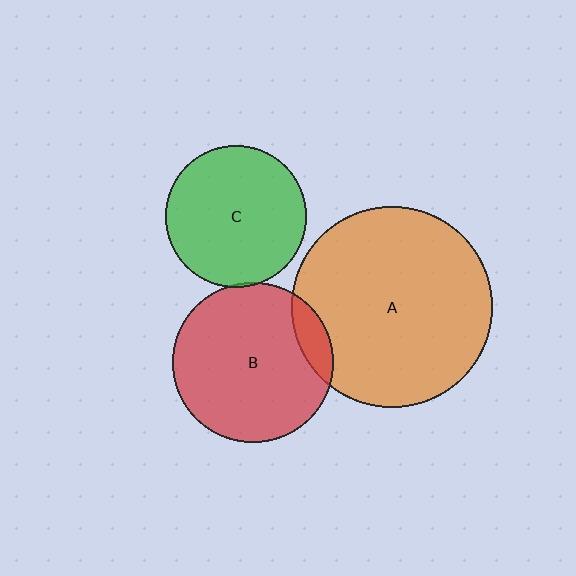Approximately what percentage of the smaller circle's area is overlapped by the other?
Approximately 10%.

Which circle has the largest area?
Circle A (orange).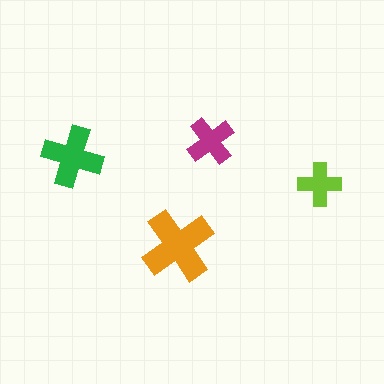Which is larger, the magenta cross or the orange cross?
The orange one.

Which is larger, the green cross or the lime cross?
The green one.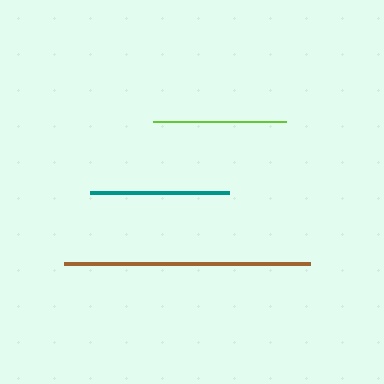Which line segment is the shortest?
The lime line is the shortest at approximately 134 pixels.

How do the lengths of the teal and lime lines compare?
The teal and lime lines are approximately the same length.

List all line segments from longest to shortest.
From longest to shortest: brown, teal, lime.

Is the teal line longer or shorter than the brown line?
The brown line is longer than the teal line.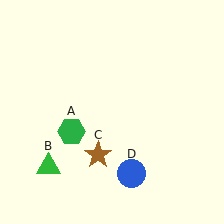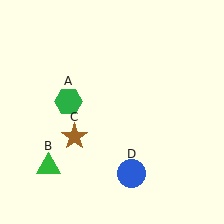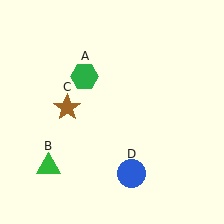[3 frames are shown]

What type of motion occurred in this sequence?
The green hexagon (object A), brown star (object C) rotated clockwise around the center of the scene.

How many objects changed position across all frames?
2 objects changed position: green hexagon (object A), brown star (object C).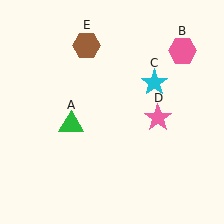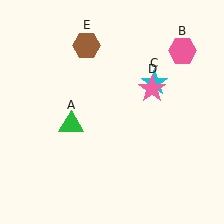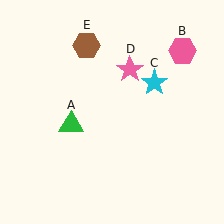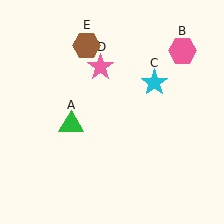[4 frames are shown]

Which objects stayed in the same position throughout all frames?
Green triangle (object A) and pink hexagon (object B) and cyan star (object C) and brown hexagon (object E) remained stationary.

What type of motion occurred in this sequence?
The pink star (object D) rotated counterclockwise around the center of the scene.